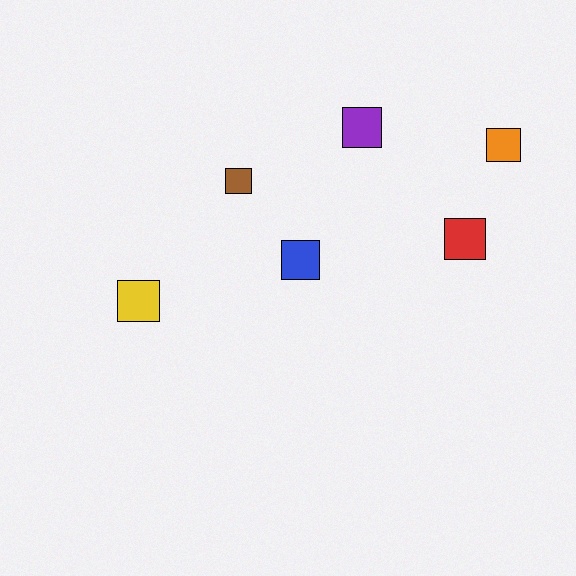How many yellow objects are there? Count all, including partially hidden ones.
There is 1 yellow object.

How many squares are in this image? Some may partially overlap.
There are 6 squares.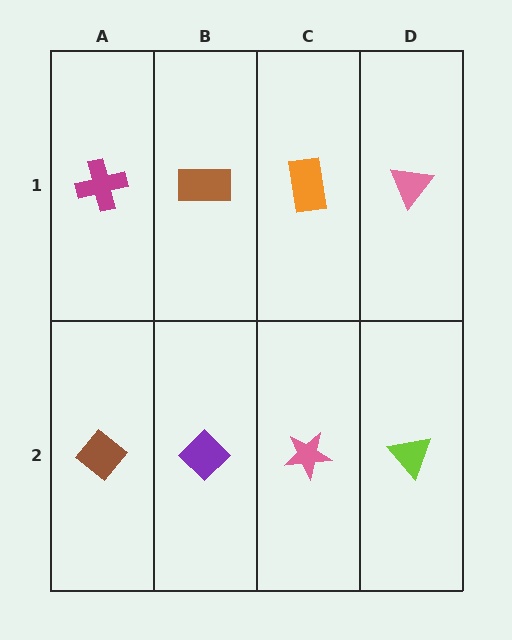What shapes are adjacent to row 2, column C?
An orange rectangle (row 1, column C), a purple diamond (row 2, column B), a lime triangle (row 2, column D).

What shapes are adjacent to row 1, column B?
A purple diamond (row 2, column B), a magenta cross (row 1, column A), an orange rectangle (row 1, column C).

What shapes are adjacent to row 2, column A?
A magenta cross (row 1, column A), a purple diamond (row 2, column B).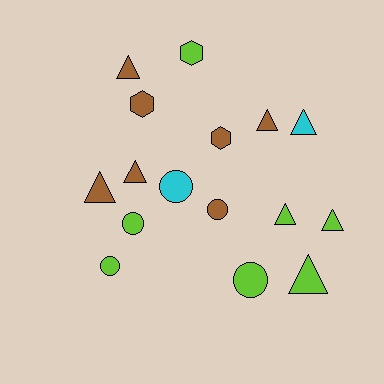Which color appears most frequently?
Lime, with 7 objects.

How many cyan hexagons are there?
There are no cyan hexagons.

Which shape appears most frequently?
Triangle, with 8 objects.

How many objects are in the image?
There are 16 objects.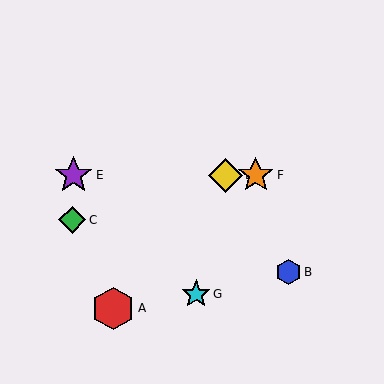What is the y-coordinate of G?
Object G is at y≈294.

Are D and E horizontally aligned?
Yes, both are at y≈175.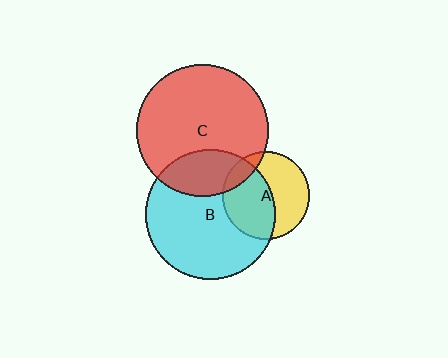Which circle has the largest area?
Circle C (red).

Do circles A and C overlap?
Yes.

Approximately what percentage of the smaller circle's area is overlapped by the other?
Approximately 15%.